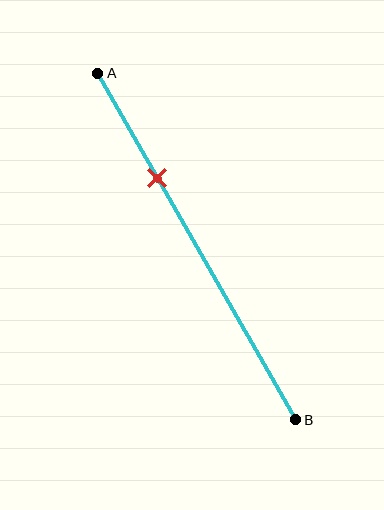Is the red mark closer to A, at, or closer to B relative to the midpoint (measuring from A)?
The red mark is closer to point A than the midpoint of segment AB.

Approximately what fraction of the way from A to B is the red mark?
The red mark is approximately 30% of the way from A to B.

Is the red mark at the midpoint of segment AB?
No, the mark is at about 30% from A, not at the 50% midpoint.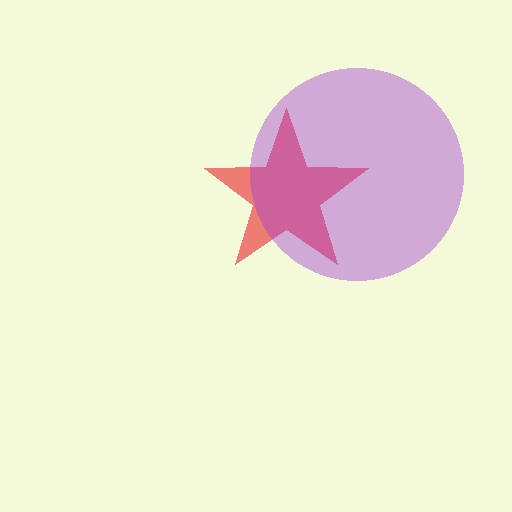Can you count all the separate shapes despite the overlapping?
Yes, there are 2 separate shapes.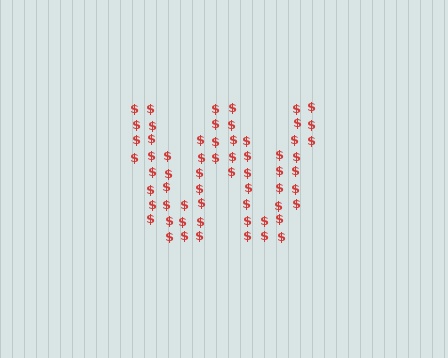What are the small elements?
The small elements are dollar signs.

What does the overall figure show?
The overall figure shows the letter W.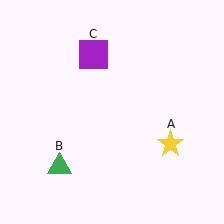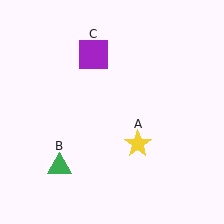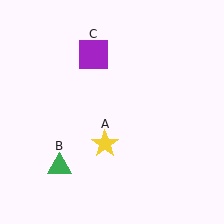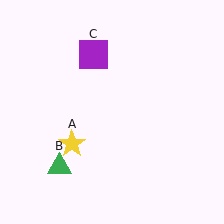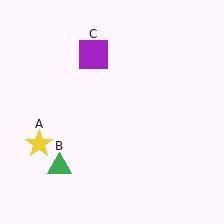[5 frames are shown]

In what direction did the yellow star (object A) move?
The yellow star (object A) moved left.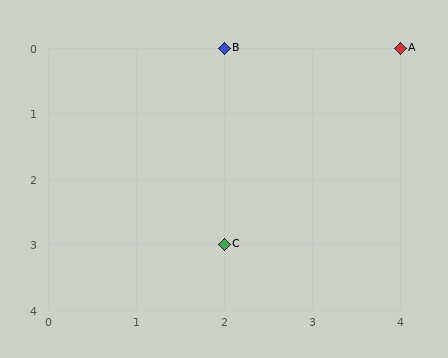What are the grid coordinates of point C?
Point C is at grid coordinates (2, 3).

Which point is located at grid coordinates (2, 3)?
Point C is at (2, 3).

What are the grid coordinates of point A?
Point A is at grid coordinates (4, 0).